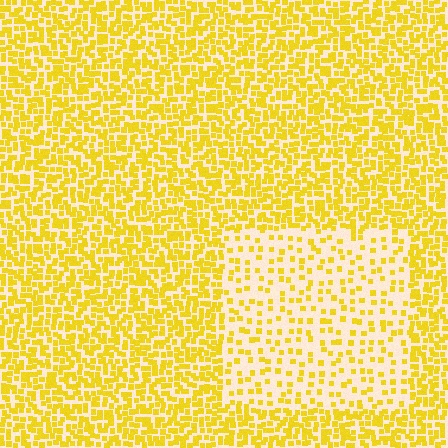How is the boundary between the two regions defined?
The boundary is defined by a change in element density (approximately 2.5x ratio). All elements are the same color, size, and shape.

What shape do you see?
I see a rectangle.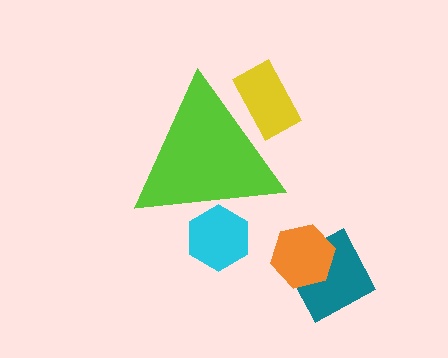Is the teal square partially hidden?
No, the teal square is fully visible.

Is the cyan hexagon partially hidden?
Yes, the cyan hexagon is partially hidden behind the lime triangle.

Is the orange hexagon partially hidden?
No, the orange hexagon is fully visible.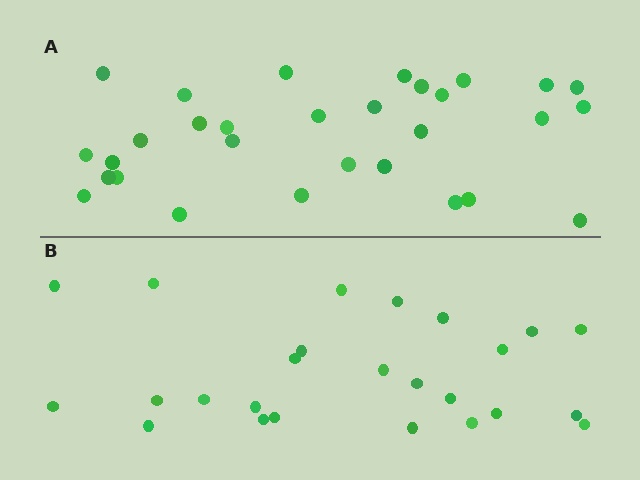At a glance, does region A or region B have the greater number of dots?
Region A (the top region) has more dots.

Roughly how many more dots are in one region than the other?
Region A has about 5 more dots than region B.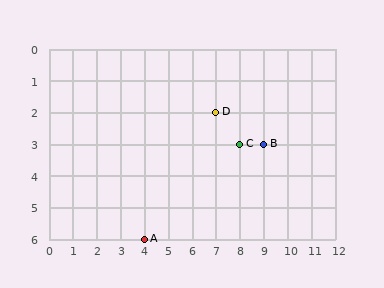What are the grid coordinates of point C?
Point C is at grid coordinates (8, 3).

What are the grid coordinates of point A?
Point A is at grid coordinates (4, 6).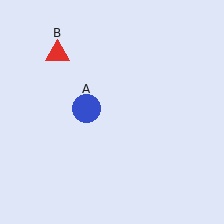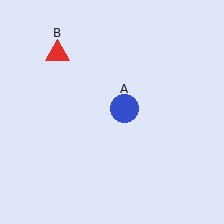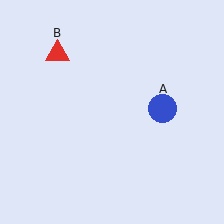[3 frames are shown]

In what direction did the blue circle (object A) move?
The blue circle (object A) moved right.